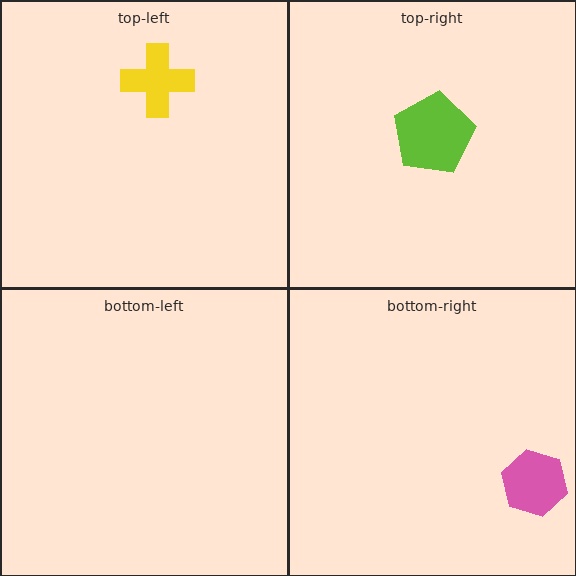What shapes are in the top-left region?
The yellow cross.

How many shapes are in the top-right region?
1.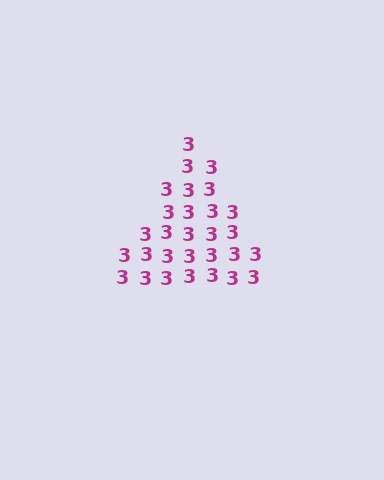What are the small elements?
The small elements are digit 3's.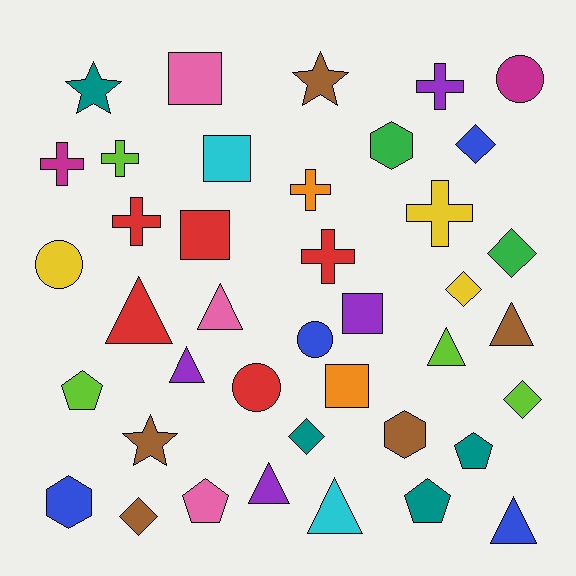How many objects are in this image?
There are 40 objects.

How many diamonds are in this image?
There are 6 diamonds.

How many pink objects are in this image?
There are 3 pink objects.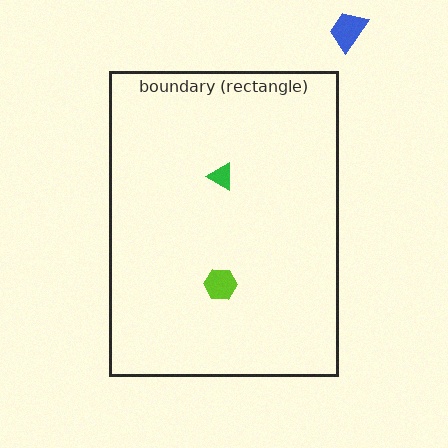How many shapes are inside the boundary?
2 inside, 1 outside.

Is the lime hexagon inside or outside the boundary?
Inside.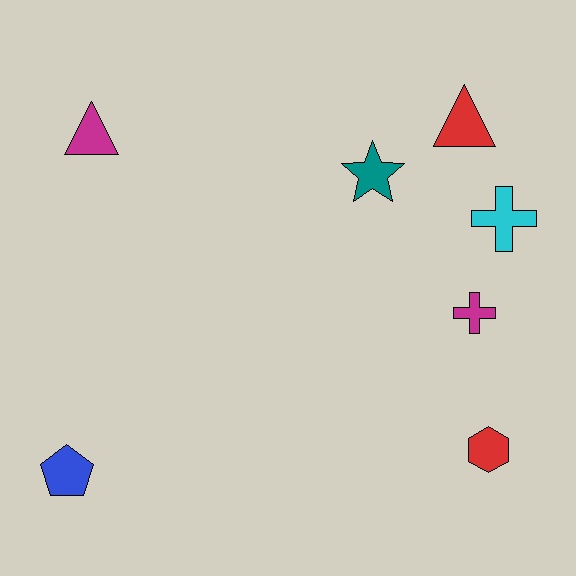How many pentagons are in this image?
There is 1 pentagon.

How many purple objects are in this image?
There are no purple objects.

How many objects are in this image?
There are 7 objects.